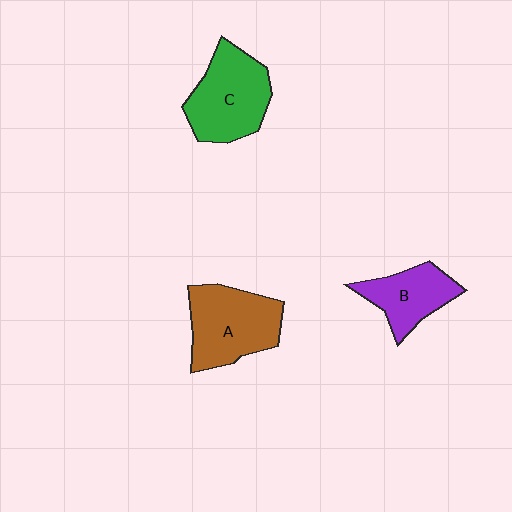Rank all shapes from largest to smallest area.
From largest to smallest: A (brown), C (green), B (purple).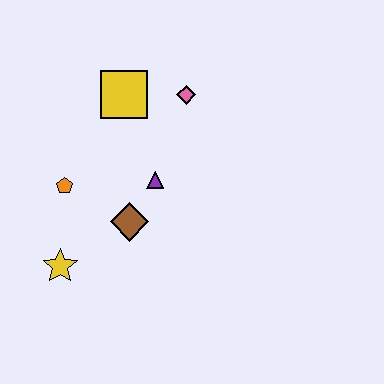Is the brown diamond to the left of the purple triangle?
Yes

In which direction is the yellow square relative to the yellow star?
The yellow square is above the yellow star.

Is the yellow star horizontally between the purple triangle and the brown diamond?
No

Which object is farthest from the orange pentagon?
The pink diamond is farthest from the orange pentagon.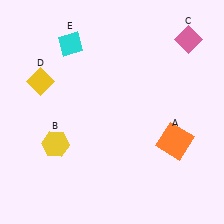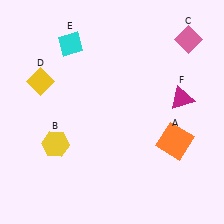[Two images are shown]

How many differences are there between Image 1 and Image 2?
There is 1 difference between the two images.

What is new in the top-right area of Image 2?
A magenta triangle (F) was added in the top-right area of Image 2.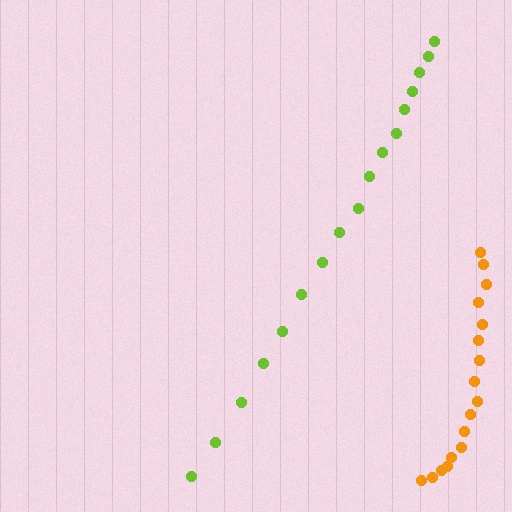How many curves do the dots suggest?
There are 2 distinct paths.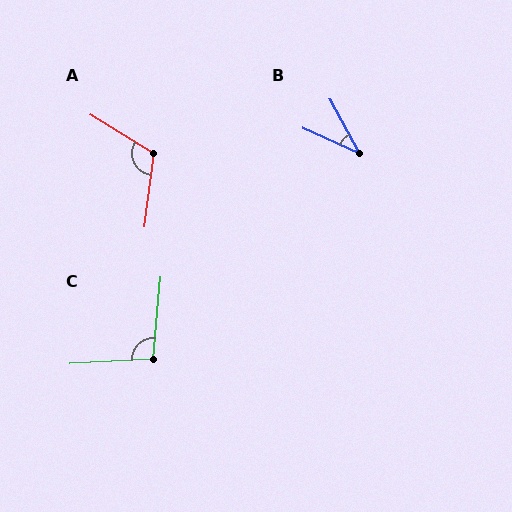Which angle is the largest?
A, at approximately 114 degrees.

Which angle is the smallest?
B, at approximately 37 degrees.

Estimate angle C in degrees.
Approximately 99 degrees.